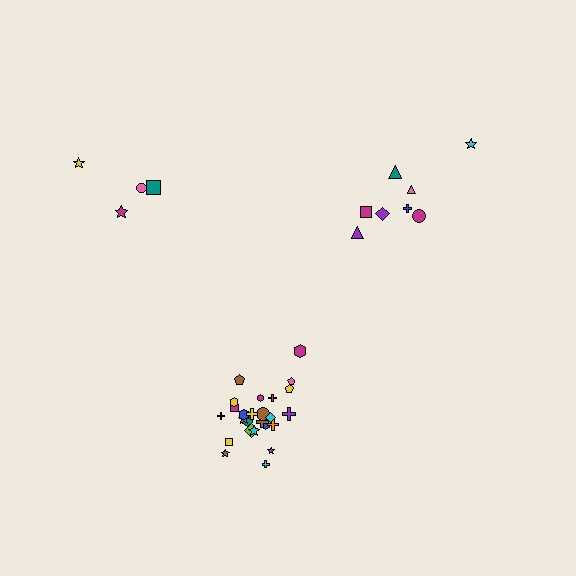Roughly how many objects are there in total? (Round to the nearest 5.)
Roughly 35 objects in total.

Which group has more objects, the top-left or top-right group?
The top-right group.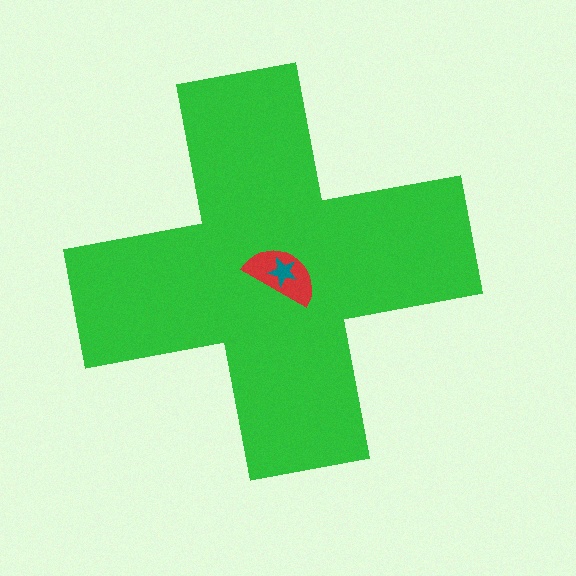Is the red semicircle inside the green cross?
Yes.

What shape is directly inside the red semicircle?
The teal star.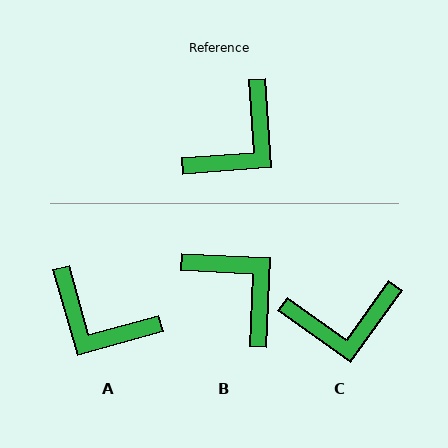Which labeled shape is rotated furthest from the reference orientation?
B, about 83 degrees away.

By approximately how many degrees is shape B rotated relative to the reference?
Approximately 83 degrees counter-clockwise.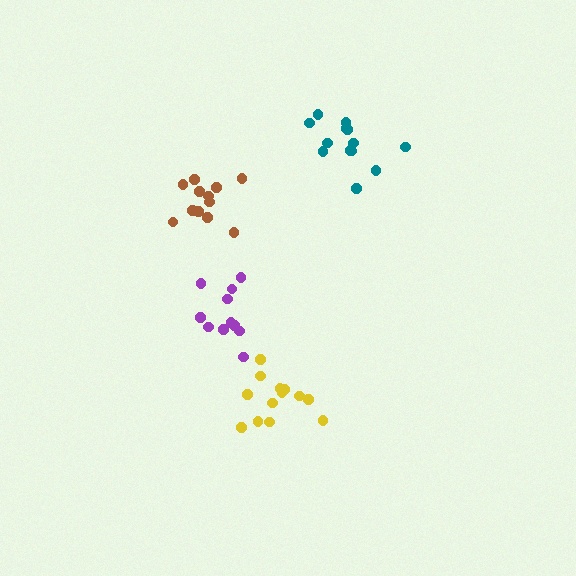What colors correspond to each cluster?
The clusters are colored: yellow, purple, brown, teal.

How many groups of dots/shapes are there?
There are 4 groups.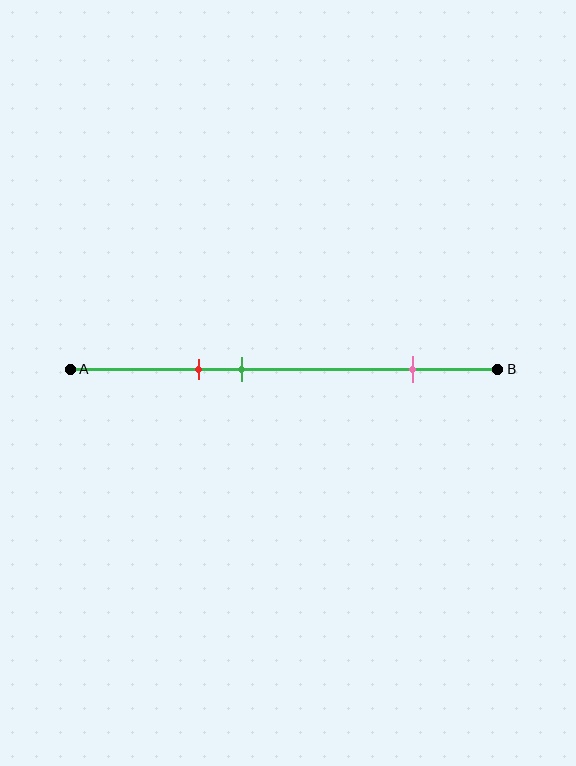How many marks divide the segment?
There are 3 marks dividing the segment.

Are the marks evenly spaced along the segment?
No, the marks are not evenly spaced.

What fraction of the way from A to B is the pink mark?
The pink mark is approximately 80% (0.8) of the way from A to B.